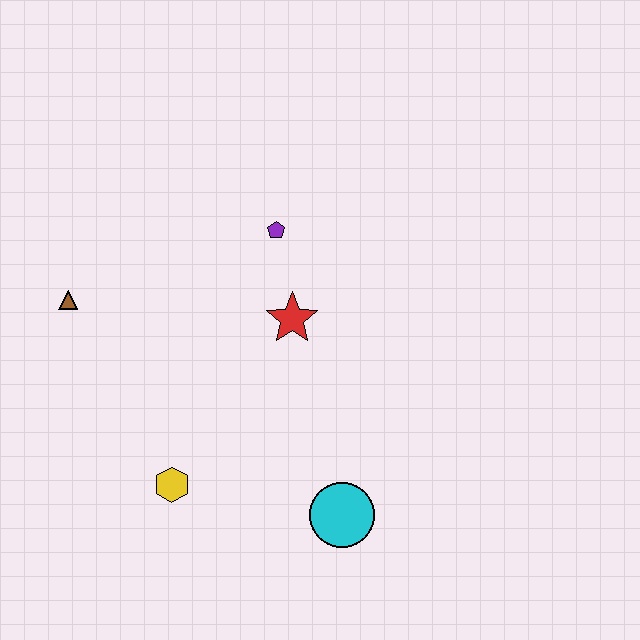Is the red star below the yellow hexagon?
No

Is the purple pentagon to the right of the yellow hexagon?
Yes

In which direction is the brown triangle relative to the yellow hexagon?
The brown triangle is above the yellow hexagon.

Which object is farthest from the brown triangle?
The cyan circle is farthest from the brown triangle.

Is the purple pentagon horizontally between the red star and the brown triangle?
Yes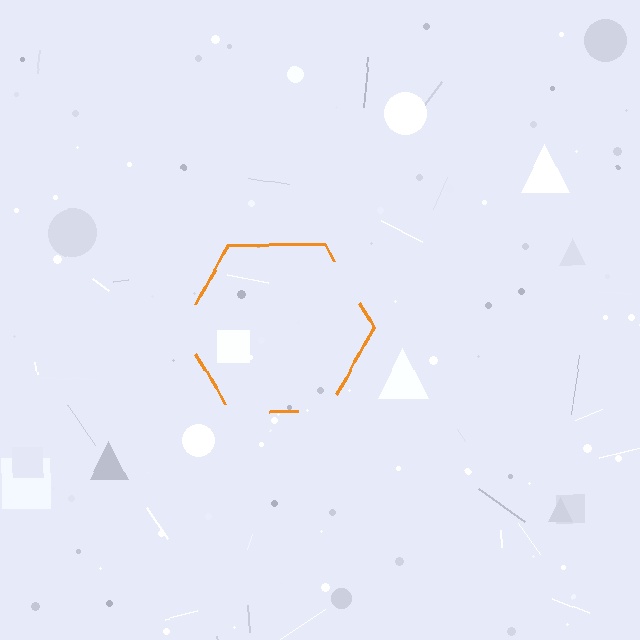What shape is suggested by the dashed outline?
The dashed outline suggests a hexagon.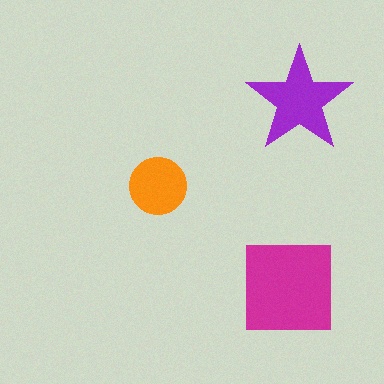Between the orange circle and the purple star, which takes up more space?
The purple star.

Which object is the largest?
The magenta square.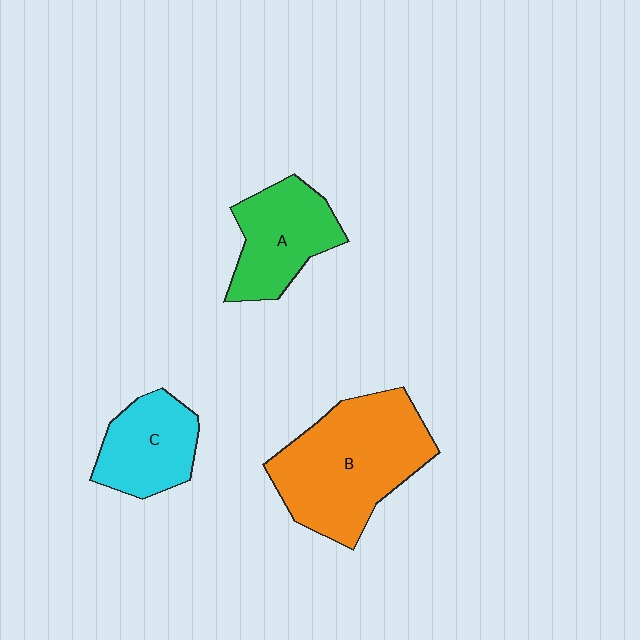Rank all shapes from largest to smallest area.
From largest to smallest: B (orange), A (green), C (cyan).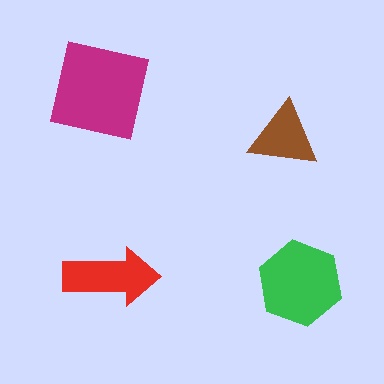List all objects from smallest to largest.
The brown triangle, the red arrow, the green hexagon, the magenta square.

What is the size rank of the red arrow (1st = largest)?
3rd.